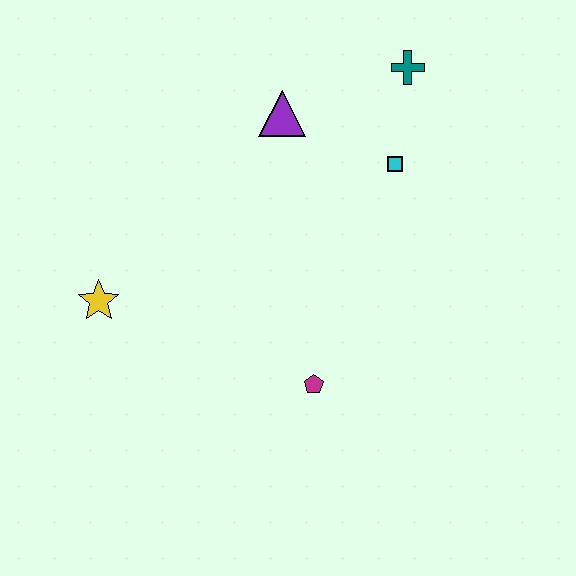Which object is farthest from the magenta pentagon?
The teal cross is farthest from the magenta pentagon.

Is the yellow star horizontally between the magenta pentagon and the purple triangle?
No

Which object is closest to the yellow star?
The magenta pentagon is closest to the yellow star.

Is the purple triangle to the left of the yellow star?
No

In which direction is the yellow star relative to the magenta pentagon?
The yellow star is to the left of the magenta pentagon.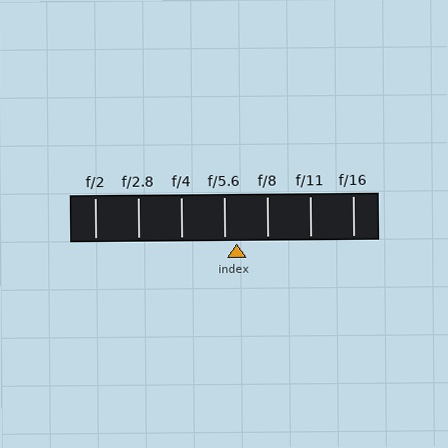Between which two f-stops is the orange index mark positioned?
The index mark is between f/5.6 and f/8.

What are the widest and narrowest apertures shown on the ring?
The widest aperture shown is f/2 and the narrowest is f/16.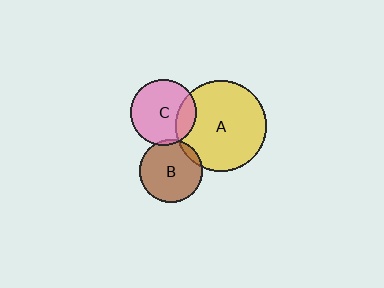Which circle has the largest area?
Circle A (yellow).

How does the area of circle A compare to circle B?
Approximately 2.1 times.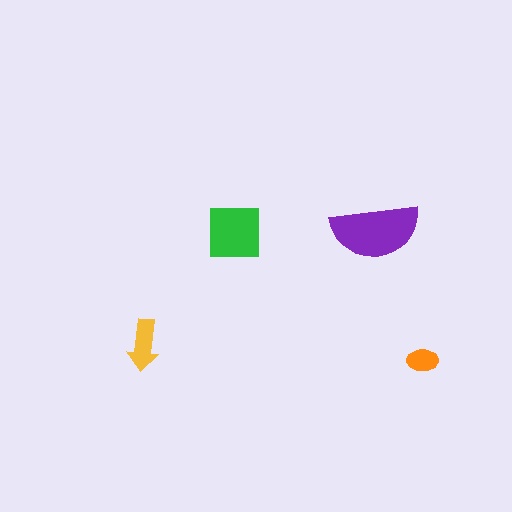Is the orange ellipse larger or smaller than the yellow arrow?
Smaller.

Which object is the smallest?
The orange ellipse.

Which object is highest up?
The green square is topmost.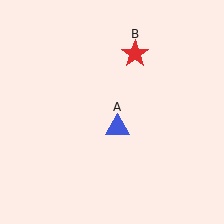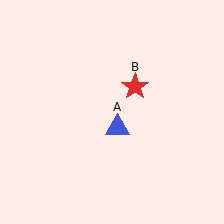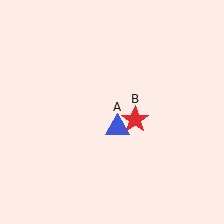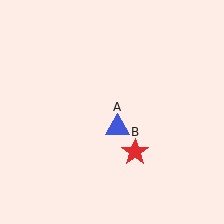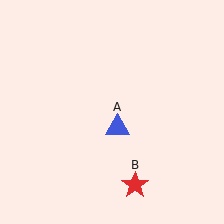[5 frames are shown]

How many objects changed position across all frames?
1 object changed position: red star (object B).